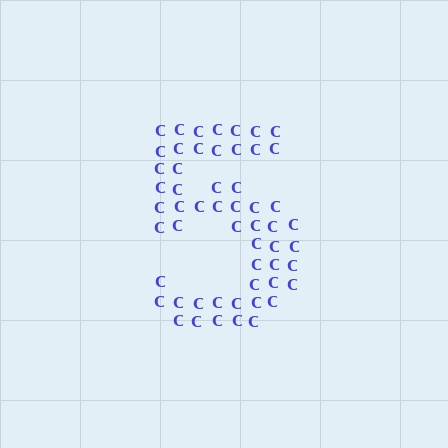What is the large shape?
The large shape is the digit 5.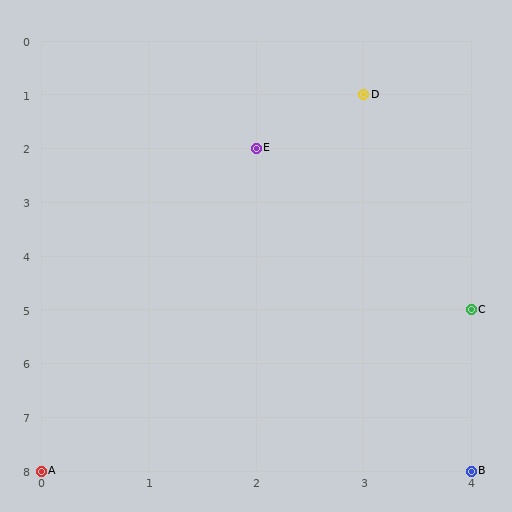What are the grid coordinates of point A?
Point A is at grid coordinates (0, 8).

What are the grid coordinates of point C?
Point C is at grid coordinates (4, 5).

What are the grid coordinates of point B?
Point B is at grid coordinates (4, 8).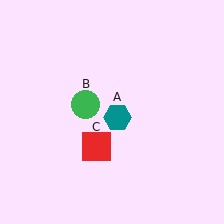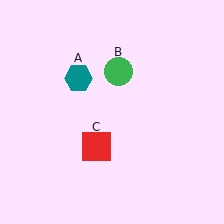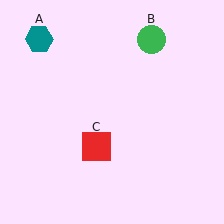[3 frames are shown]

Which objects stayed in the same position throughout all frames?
Red square (object C) remained stationary.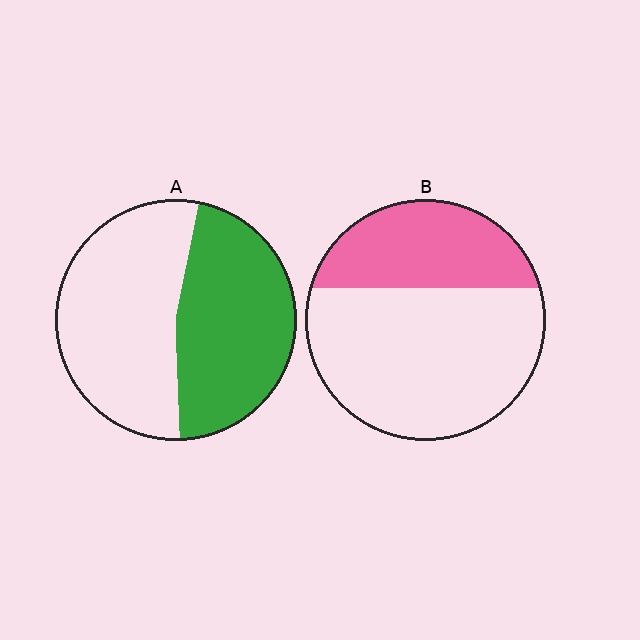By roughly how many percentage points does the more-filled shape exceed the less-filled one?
By roughly 15 percentage points (A over B).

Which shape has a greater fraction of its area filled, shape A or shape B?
Shape A.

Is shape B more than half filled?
No.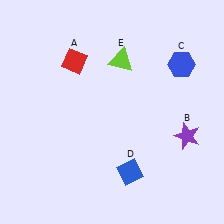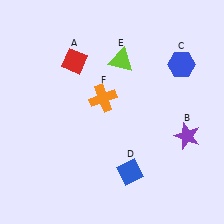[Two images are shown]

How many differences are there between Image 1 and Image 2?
There is 1 difference between the two images.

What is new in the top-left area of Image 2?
An orange cross (F) was added in the top-left area of Image 2.